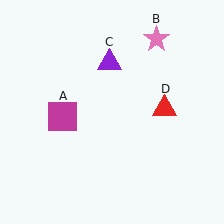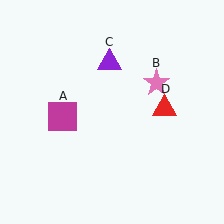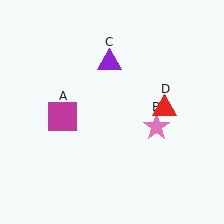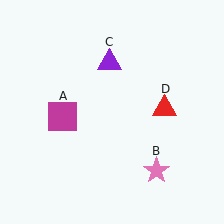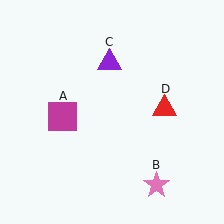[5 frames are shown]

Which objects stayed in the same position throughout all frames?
Magenta square (object A) and purple triangle (object C) and red triangle (object D) remained stationary.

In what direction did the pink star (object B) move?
The pink star (object B) moved down.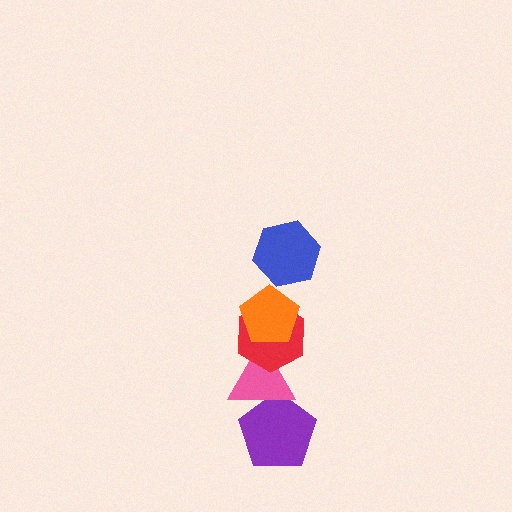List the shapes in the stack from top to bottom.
From top to bottom: the blue hexagon, the orange pentagon, the red hexagon, the pink triangle, the purple pentagon.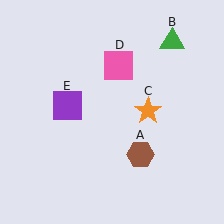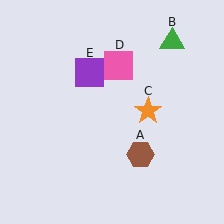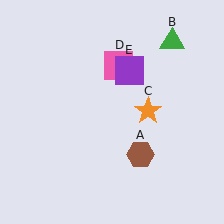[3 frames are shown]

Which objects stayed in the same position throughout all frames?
Brown hexagon (object A) and green triangle (object B) and orange star (object C) and pink square (object D) remained stationary.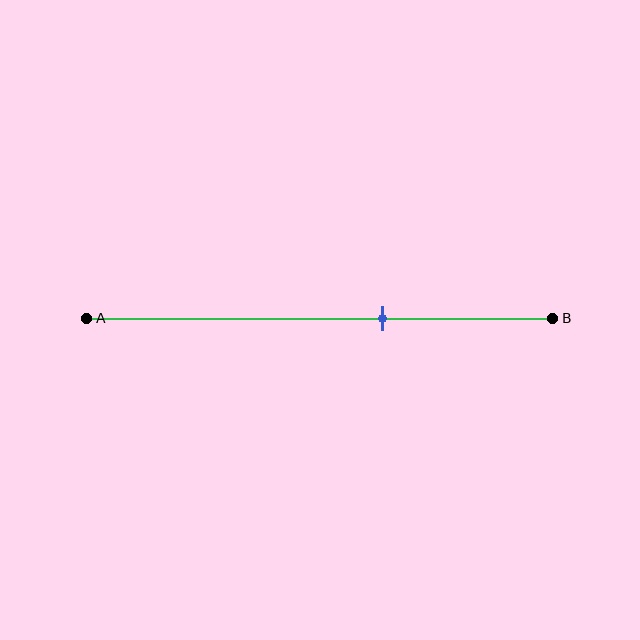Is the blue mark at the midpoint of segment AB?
No, the mark is at about 65% from A, not at the 50% midpoint.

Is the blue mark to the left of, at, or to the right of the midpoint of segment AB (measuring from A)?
The blue mark is to the right of the midpoint of segment AB.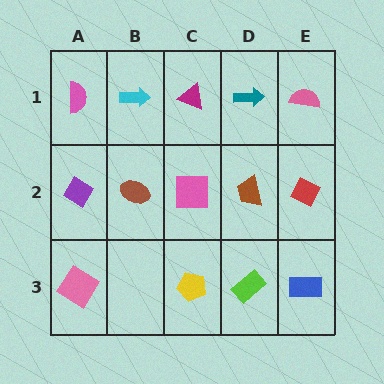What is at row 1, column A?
A pink semicircle.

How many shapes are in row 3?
4 shapes.